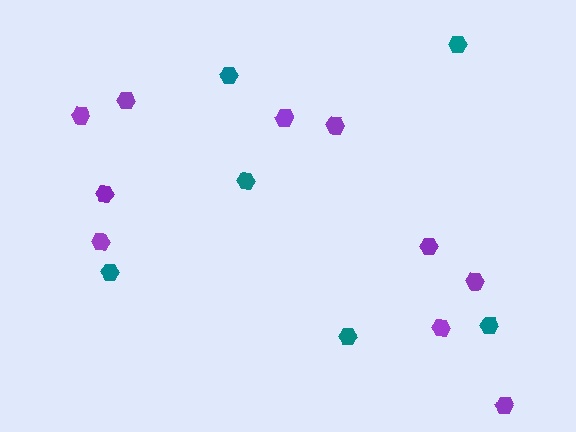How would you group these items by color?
There are 2 groups: one group of purple hexagons (10) and one group of teal hexagons (6).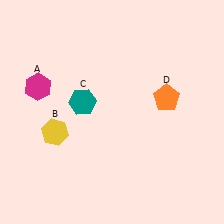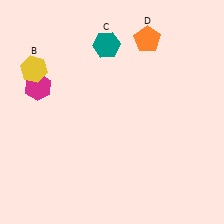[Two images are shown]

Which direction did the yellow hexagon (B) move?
The yellow hexagon (B) moved up.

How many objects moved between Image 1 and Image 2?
3 objects moved between the two images.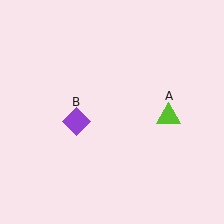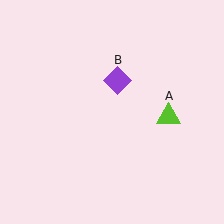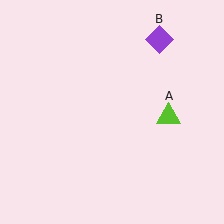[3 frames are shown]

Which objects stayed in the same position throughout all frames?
Lime triangle (object A) remained stationary.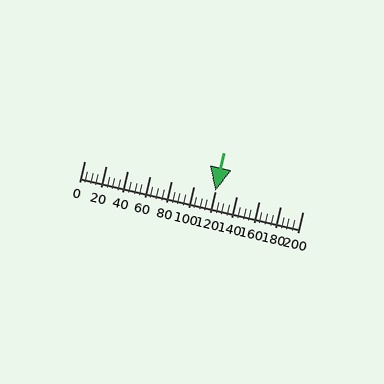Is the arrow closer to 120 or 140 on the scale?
The arrow is closer to 120.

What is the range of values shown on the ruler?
The ruler shows values from 0 to 200.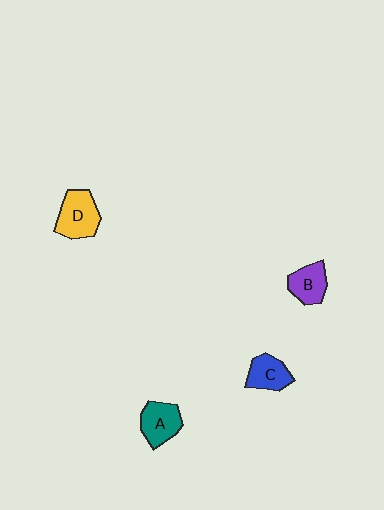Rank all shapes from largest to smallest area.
From largest to smallest: D (yellow), A (teal), C (blue), B (purple).